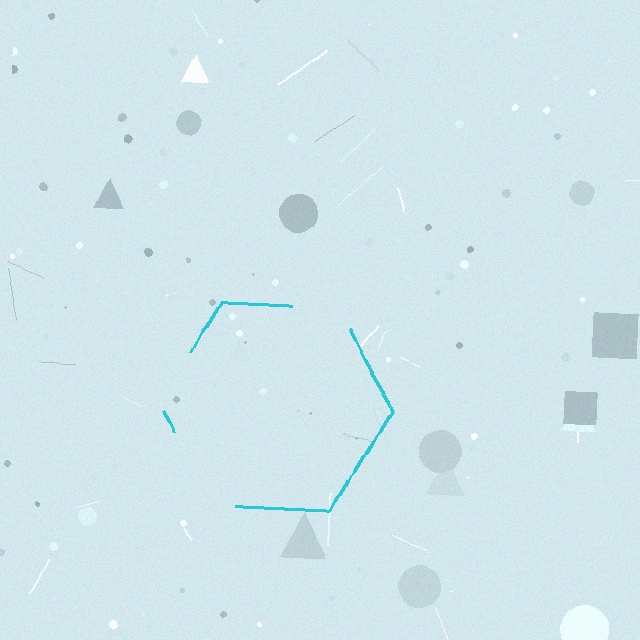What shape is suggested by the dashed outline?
The dashed outline suggests a hexagon.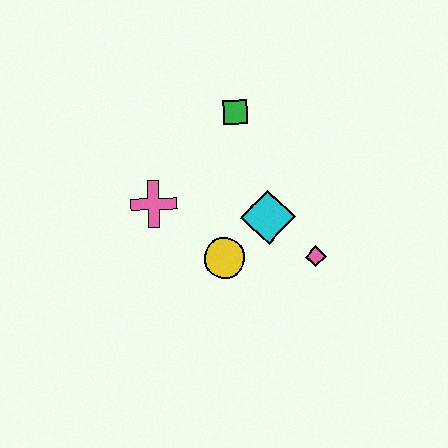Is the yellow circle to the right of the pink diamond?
No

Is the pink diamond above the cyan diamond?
No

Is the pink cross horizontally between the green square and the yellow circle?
No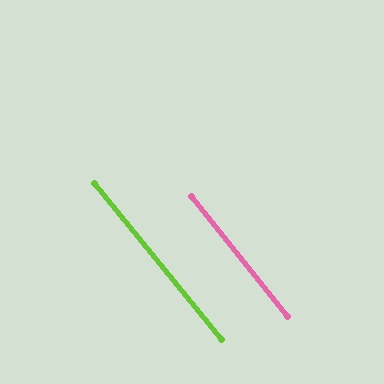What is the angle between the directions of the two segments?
Approximately 0 degrees.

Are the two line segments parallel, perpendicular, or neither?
Parallel — their directions differ by only 0.3°.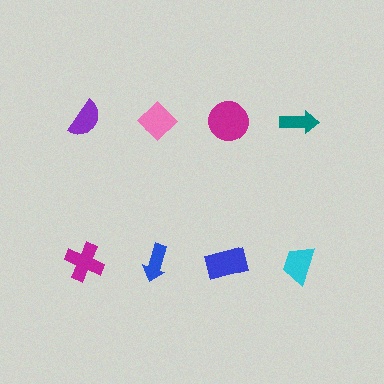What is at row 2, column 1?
A magenta cross.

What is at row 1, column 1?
A purple semicircle.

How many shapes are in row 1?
4 shapes.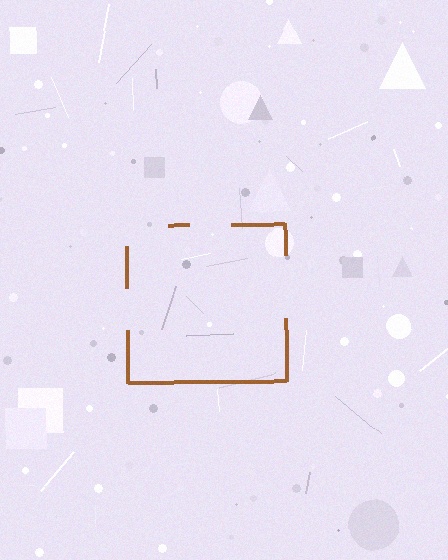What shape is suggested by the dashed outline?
The dashed outline suggests a square.